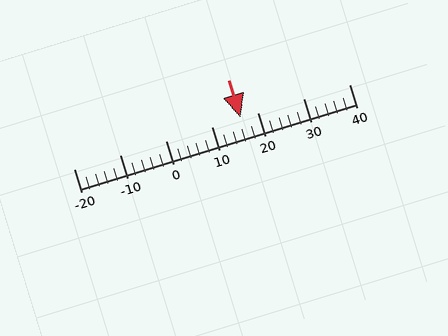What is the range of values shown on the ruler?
The ruler shows values from -20 to 40.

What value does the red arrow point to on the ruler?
The red arrow points to approximately 16.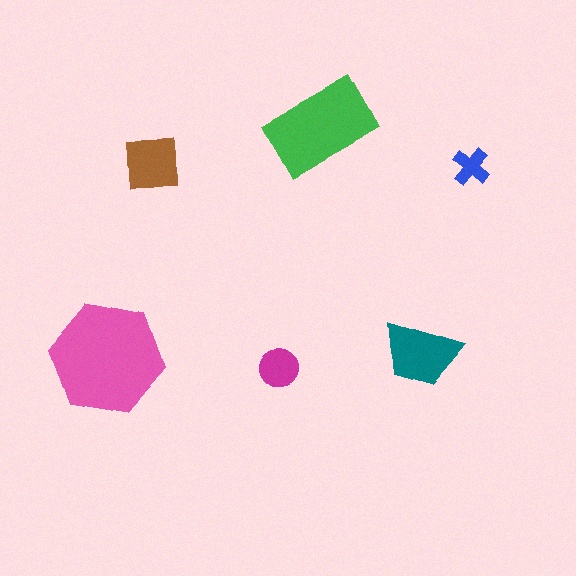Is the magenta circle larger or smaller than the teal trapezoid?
Smaller.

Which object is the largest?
The pink hexagon.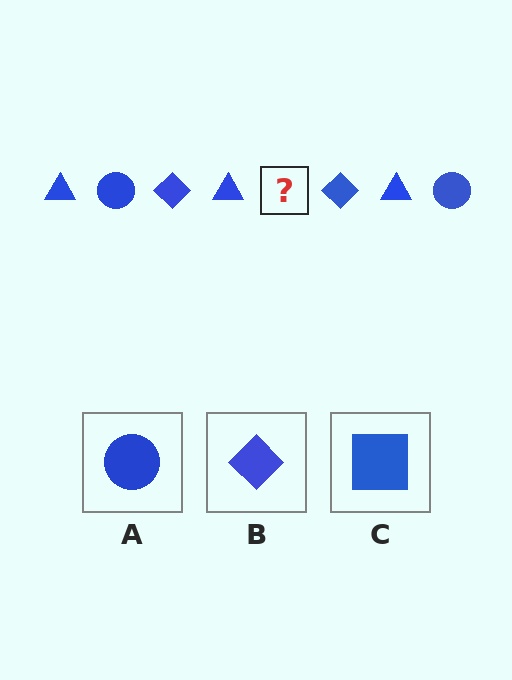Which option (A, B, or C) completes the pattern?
A.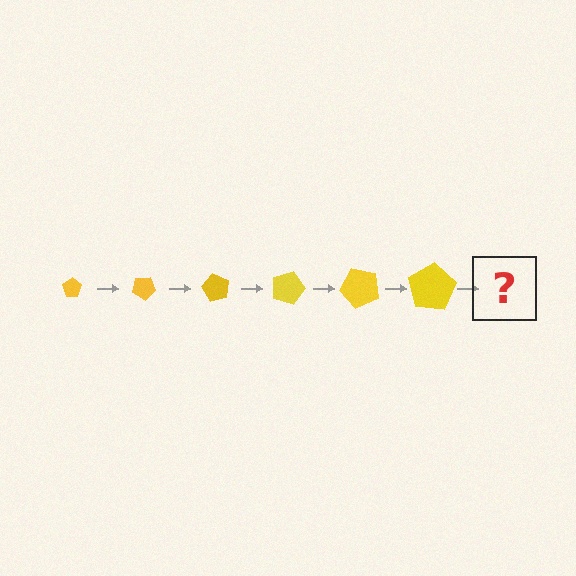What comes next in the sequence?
The next element should be a pentagon, larger than the previous one and rotated 180 degrees from the start.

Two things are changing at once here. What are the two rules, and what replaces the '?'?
The two rules are that the pentagon grows larger each step and it rotates 30 degrees each step. The '?' should be a pentagon, larger than the previous one and rotated 180 degrees from the start.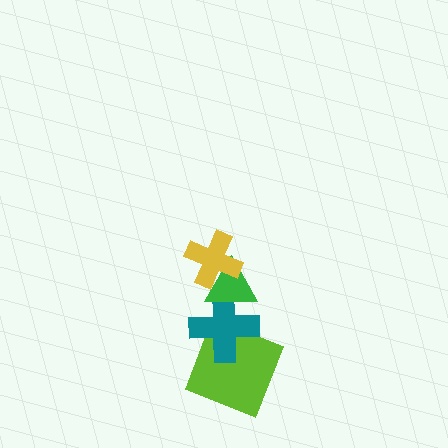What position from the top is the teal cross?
The teal cross is 3rd from the top.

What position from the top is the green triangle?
The green triangle is 2nd from the top.